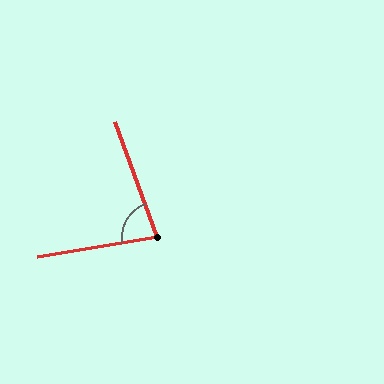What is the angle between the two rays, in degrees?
Approximately 79 degrees.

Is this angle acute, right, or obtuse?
It is acute.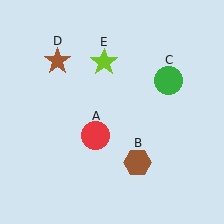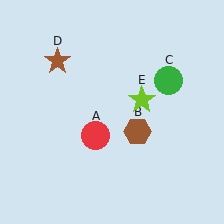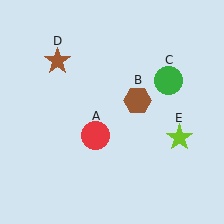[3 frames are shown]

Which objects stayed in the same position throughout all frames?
Red circle (object A) and green circle (object C) and brown star (object D) remained stationary.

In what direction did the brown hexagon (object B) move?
The brown hexagon (object B) moved up.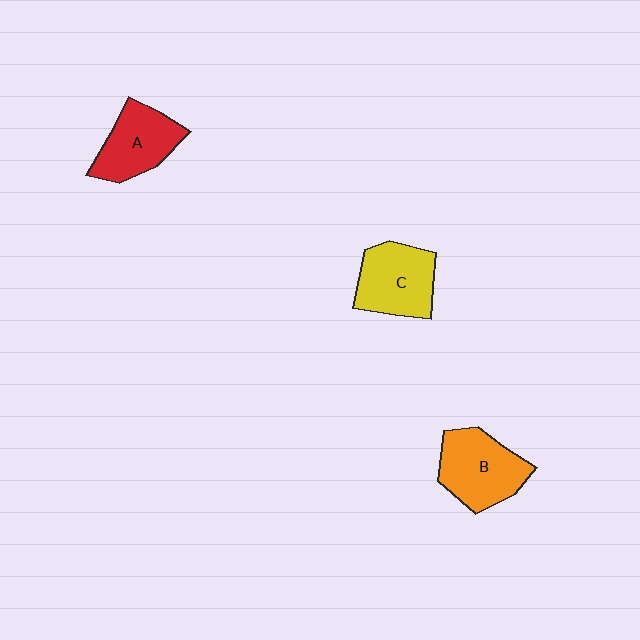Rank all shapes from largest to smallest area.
From largest to smallest: B (orange), C (yellow), A (red).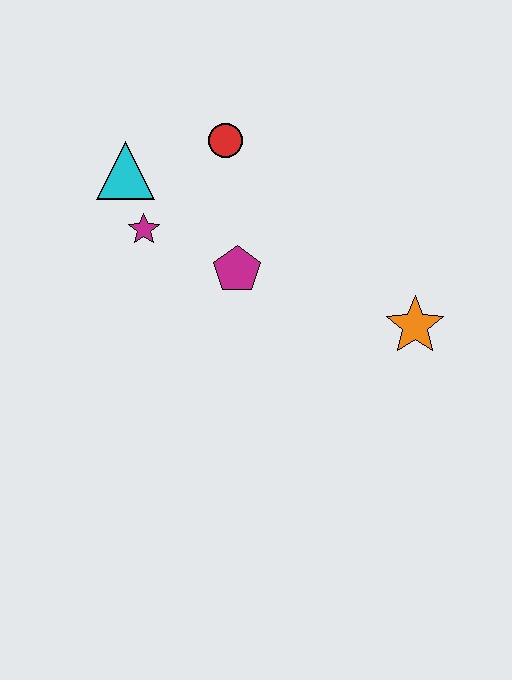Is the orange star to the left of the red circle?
No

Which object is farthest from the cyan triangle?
The orange star is farthest from the cyan triangle.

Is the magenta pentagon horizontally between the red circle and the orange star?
Yes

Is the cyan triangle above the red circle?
No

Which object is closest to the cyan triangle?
The magenta star is closest to the cyan triangle.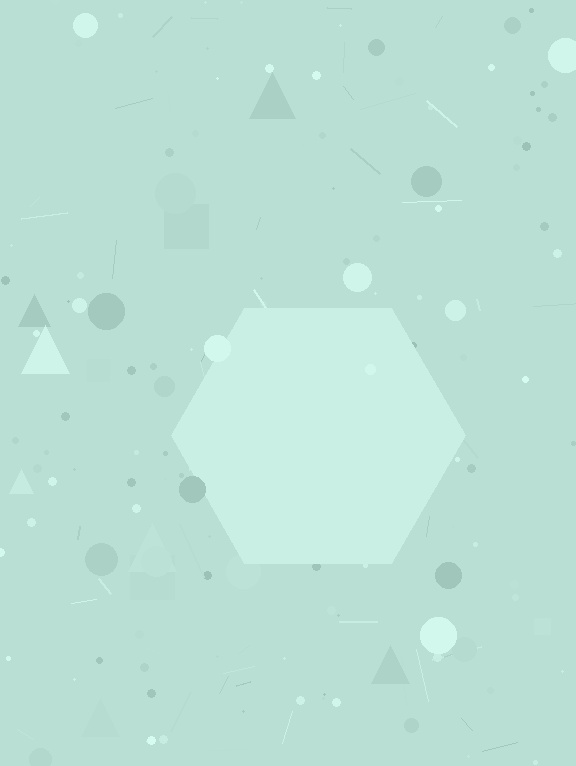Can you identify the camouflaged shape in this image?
The camouflaged shape is a hexagon.